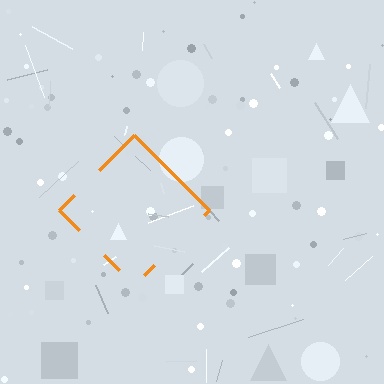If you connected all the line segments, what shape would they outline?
They would outline a diamond.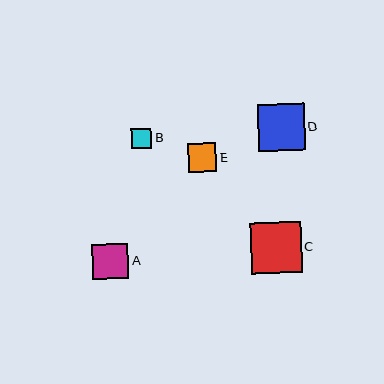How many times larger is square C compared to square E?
Square C is approximately 1.8 times the size of square E.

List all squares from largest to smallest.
From largest to smallest: C, D, A, E, B.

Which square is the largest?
Square C is the largest with a size of approximately 51 pixels.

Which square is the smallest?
Square B is the smallest with a size of approximately 21 pixels.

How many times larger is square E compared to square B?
Square E is approximately 1.4 times the size of square B.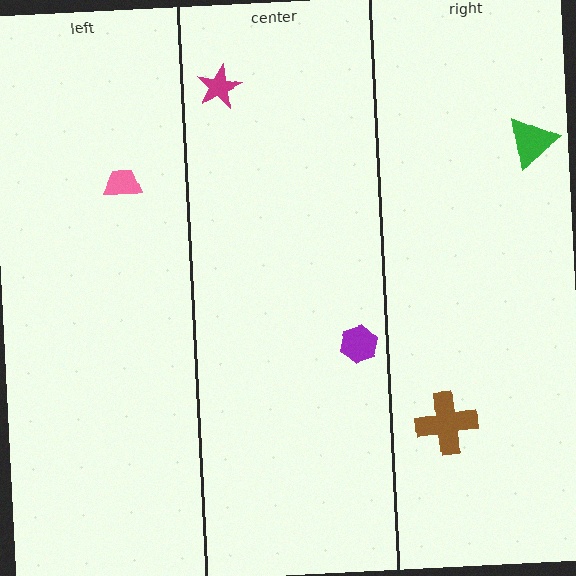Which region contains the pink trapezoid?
The left region.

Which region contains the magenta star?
The center region.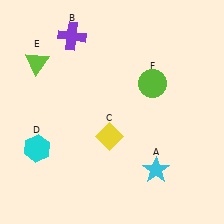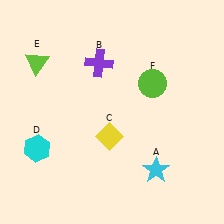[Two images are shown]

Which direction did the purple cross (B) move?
The purple cross (B) moved right.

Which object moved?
The purple cross (B) moved right.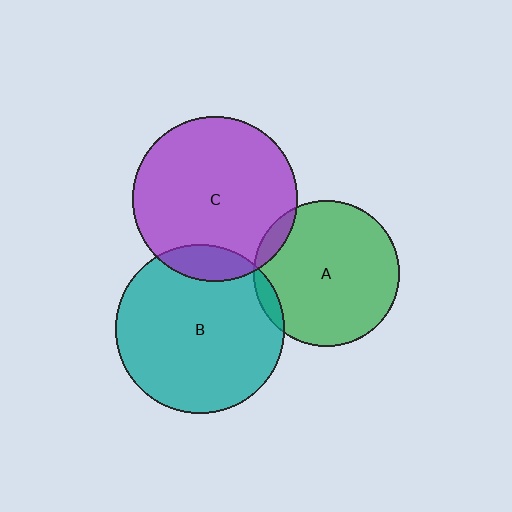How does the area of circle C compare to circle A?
Approximately 1.3 times.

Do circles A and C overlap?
Yes.